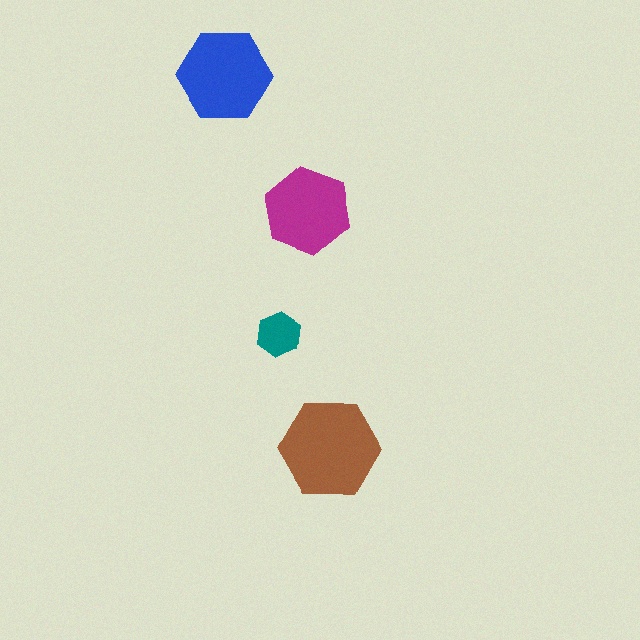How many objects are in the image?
There are 4 objects in the image.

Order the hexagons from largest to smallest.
the brown one, the blue one, the magenta one, the teal one.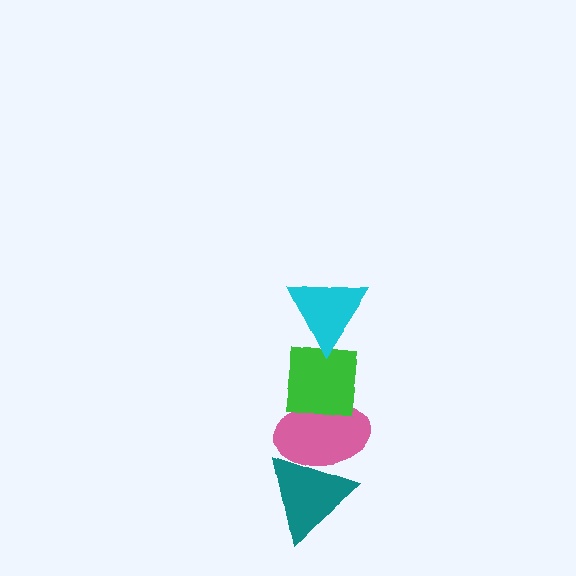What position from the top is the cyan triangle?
The cyan triangle is 1st from the top.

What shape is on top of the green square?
The cyan triangle is on top of the green square.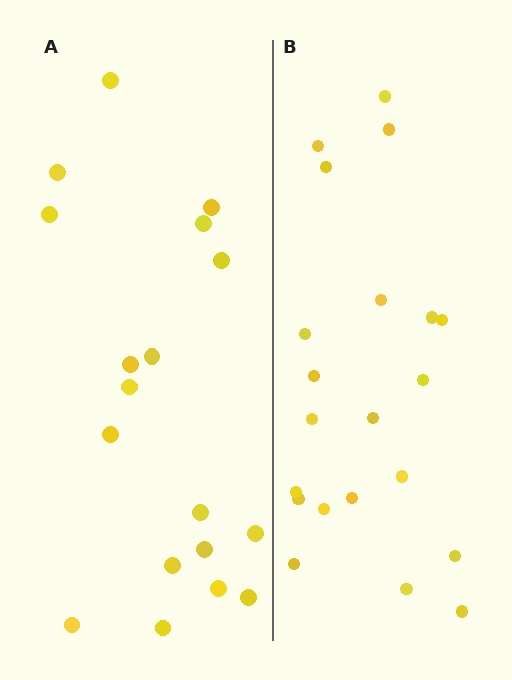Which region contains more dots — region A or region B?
Region B (the right region) has more dots.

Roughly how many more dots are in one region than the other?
Region B has just a few more — roughly 2 or 3 more dots than region A.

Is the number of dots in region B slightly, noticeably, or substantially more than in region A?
Region B has only slightly more — the two regions are fairly close. The ratio is roughly 1.2 to 1.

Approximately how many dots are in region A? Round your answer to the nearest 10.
About 20 dots. (The exact count is 18, which rounds to 20.)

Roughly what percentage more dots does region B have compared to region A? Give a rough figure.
About 15% more.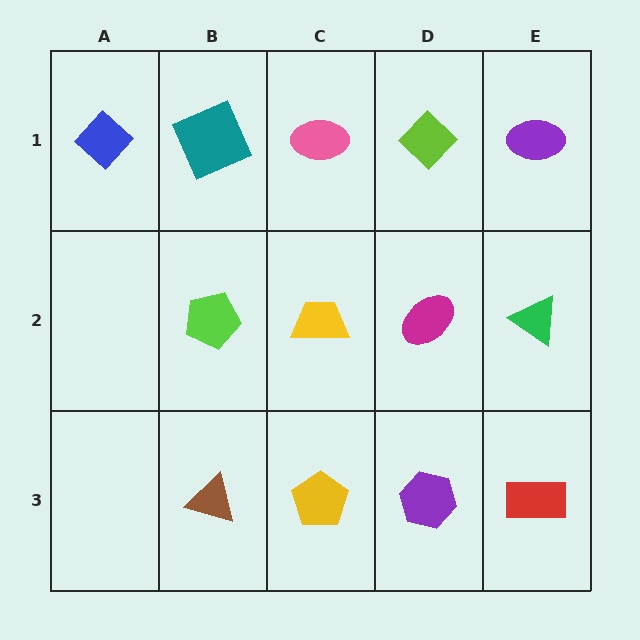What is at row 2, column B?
A lime pentagon.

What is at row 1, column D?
A lime diamond.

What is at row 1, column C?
A pink ellipse.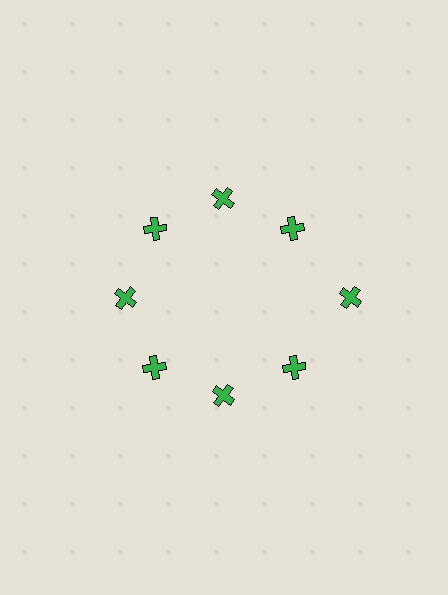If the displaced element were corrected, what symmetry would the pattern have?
It would have 8-fold rotational symmetry — the pattern would map onto itself every 45 degrees.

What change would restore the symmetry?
The symmetry would be restored by moving it inward, back onto the ring so that all 8 crosses sit at equal angles and equal distance from the center.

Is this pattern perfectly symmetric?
No. The 8 green crosses are arranged in a ring, but one element near the 3 o'clock position is pushed outward from the center, breaking the 8-fold rotational symmetry.